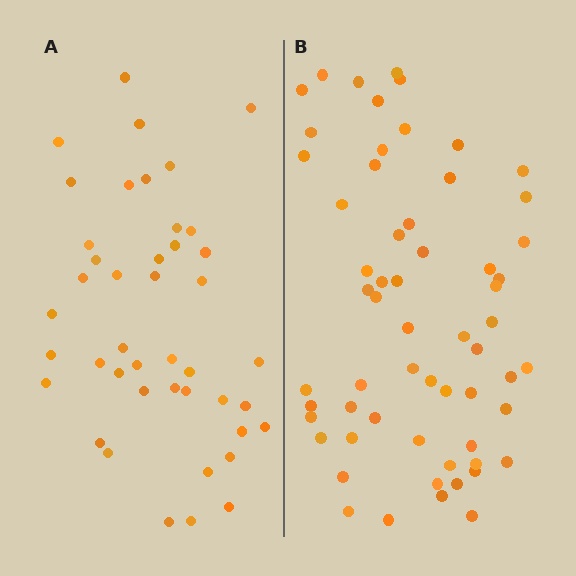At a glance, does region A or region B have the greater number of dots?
Region B (the right region) has more dots.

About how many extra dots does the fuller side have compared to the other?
Region B has approximately 15 more dots than region A.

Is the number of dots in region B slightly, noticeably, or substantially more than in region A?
Region B has noticeably more, but not dramatically so. The ratio is roughly 1.4 to 1.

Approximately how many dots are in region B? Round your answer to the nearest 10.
About 60 dots.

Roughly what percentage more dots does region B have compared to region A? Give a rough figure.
About 40% more.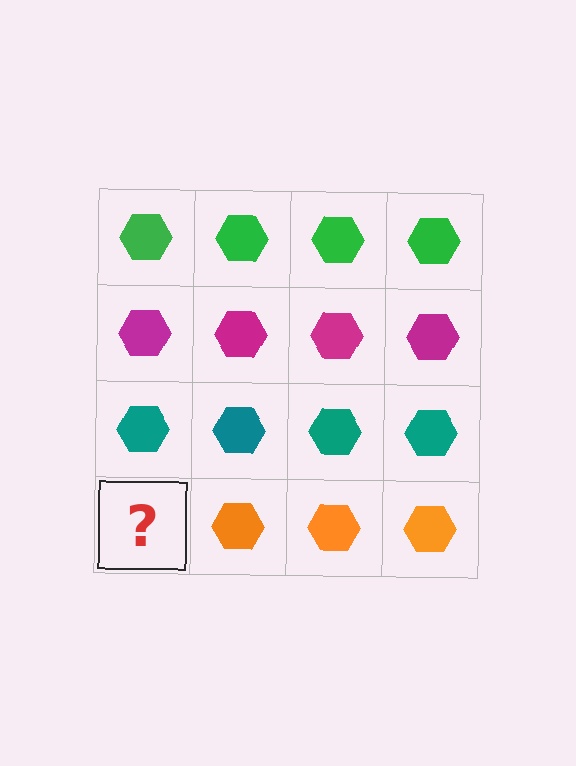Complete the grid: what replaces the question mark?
The question mark should be replaced with an orange hexagon.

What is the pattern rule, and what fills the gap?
The rule is that each row has a consistent color. The gap should be filled with an orange hexagon.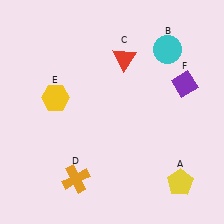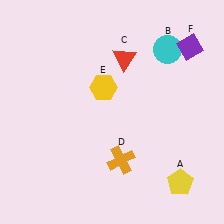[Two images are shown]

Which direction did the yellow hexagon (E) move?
The yellow hexagon (E) moved right.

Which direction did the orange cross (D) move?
The orange cross (D) moved right.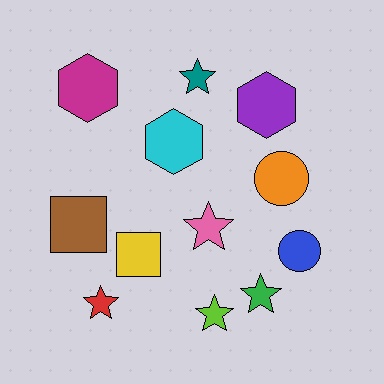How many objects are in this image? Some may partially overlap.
There are 12 objects.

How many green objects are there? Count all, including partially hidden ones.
There is 1 green object.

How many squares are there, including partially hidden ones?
There are 2 squares.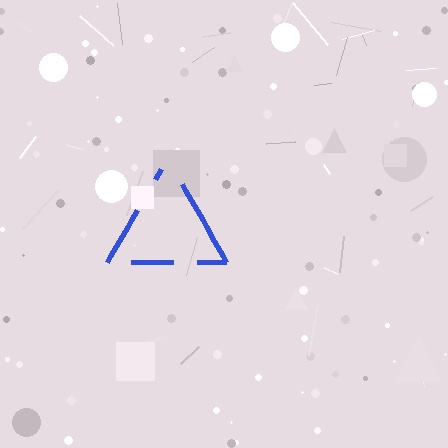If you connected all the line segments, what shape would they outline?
They would outline a triangle.